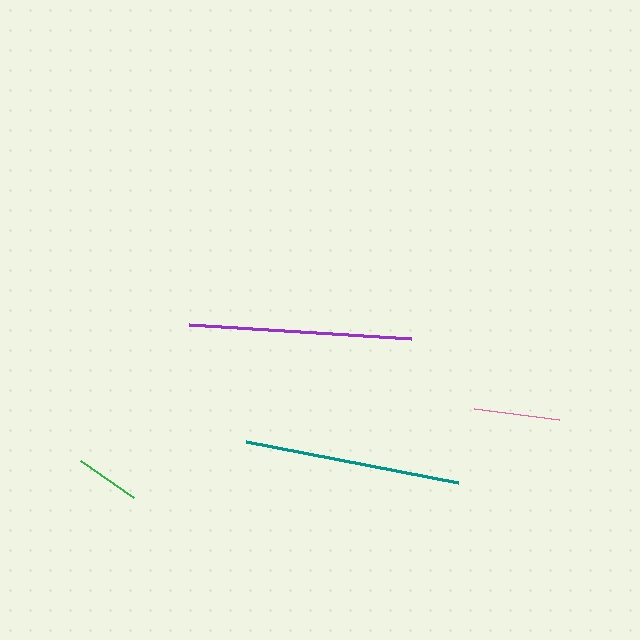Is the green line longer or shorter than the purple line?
The purple line is longer than the green line.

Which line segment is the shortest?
The green line is the shortest at approximately 65 pixels.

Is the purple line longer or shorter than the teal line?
The purple line is longer than the teal line.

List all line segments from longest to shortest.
From longest to shortest: purple, teal, pink, green.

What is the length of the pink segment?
The pink segment is approximately 85 pixels long.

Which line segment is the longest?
The purple line is the longest at approximately 223 pixels.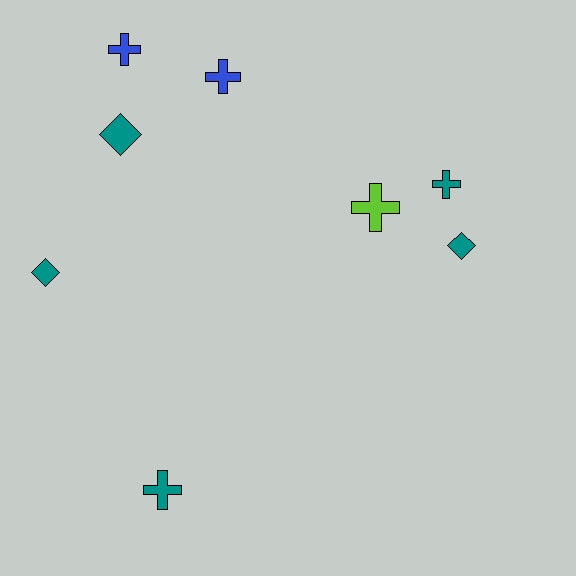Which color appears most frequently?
Teal, with 5 objects.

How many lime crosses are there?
There is 1 lime cross.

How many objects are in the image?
There are 8 objects.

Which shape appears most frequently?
Cross, with 5 objects.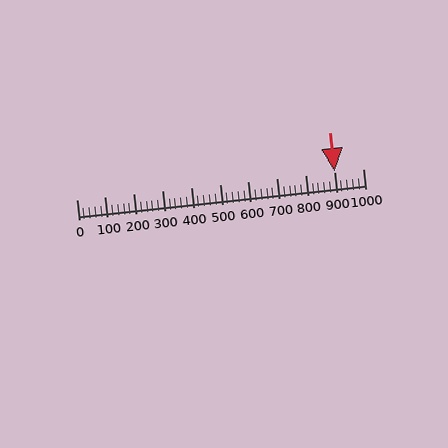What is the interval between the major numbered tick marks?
The major tick marks are spaced 100 units apart.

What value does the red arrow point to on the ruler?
The red arrow points to approximately 900.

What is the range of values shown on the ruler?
The ruler shows values from 0 to 1000.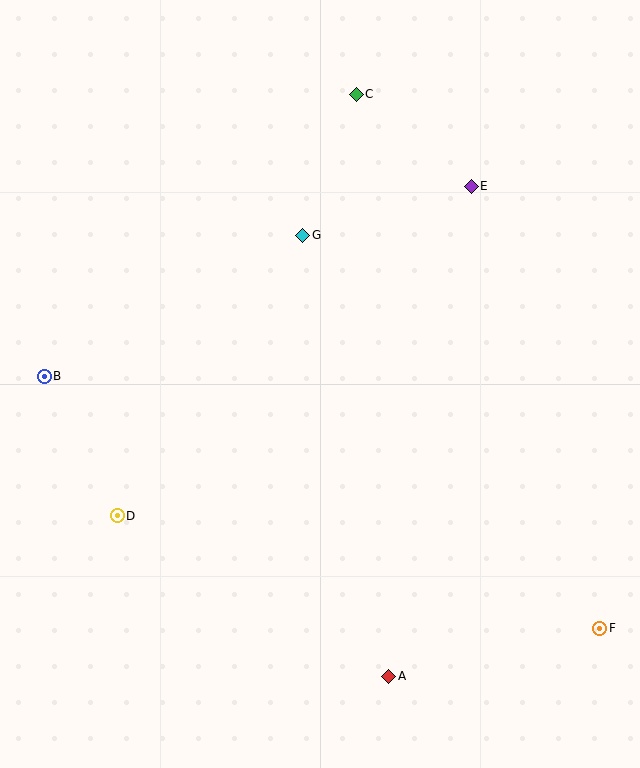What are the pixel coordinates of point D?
Point D is at (117, 516).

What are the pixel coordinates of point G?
Point G is at (302, 235).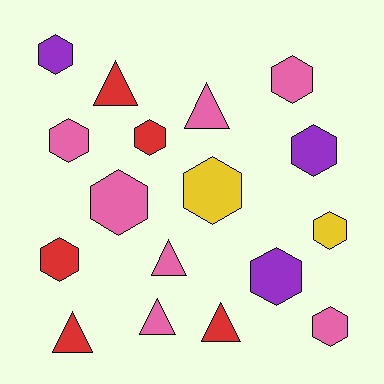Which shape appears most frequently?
Hexagon, with 11 objects.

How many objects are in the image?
There are 17 objects.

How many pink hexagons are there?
There are 4 pink hexagons.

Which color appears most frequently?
Pink, with 7 objects.